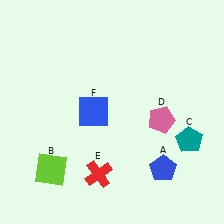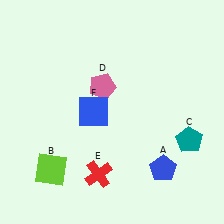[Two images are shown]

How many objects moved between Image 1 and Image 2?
1 object moved between the two images.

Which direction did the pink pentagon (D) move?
The pink pentagon (D) moved left.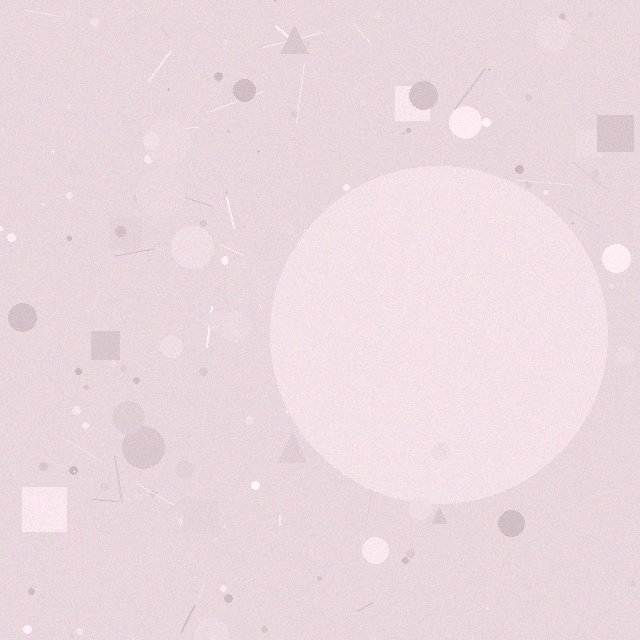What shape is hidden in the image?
A circle is hidden in the image.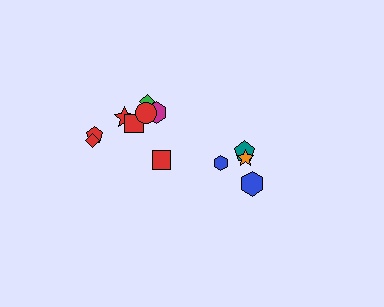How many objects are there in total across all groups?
There are 12 objects.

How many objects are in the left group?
There are 8 objects.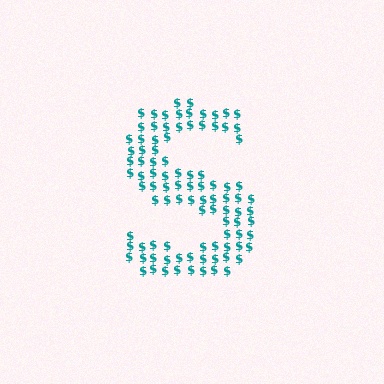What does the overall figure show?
The overall figure shows the letter S.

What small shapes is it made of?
It is made of small dollar signs.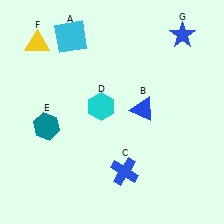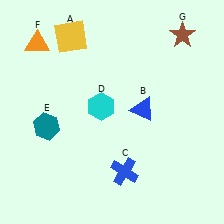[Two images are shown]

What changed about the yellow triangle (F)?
In Image 1, F is yellow. In Image 2, it changed to orange.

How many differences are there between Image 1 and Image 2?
There are 3 differences between the two images.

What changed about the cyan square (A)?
In Image 1, A is cyan. In Image 2, it changed to yellow.